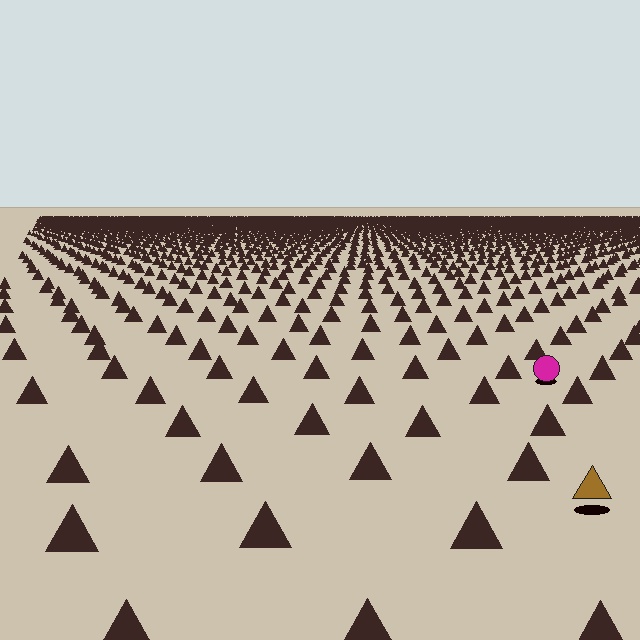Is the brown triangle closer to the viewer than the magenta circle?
Yes. The brown triangle is closer — you can tell from the texture gradient: the ground texture is coarser near it.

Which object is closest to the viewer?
The brown triangle is closest. The texture marks near it are larger and more spread out.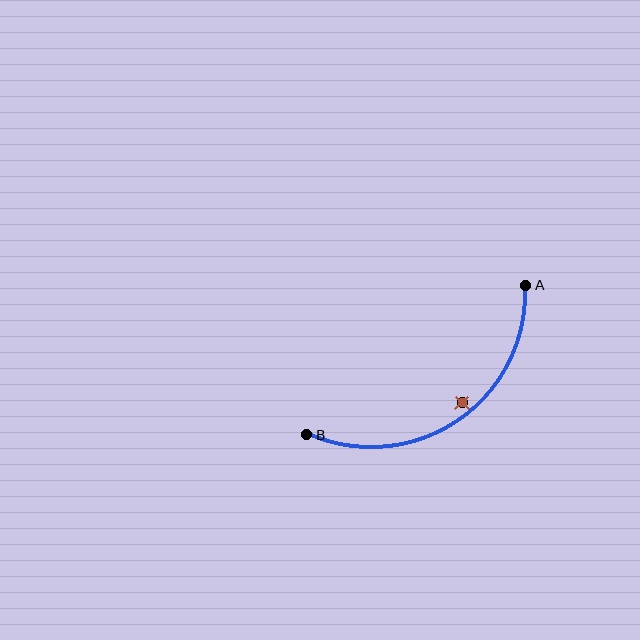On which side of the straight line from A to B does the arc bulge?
The arc bulges below and to the right of the straight line connecting A and B.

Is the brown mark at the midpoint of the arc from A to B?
No — the brown mark does not lie on the arc at all. It sits slightly inside the curve.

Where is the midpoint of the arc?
The arc midpoint is the point on the curve farthest from the straight line joining A and B. It sits below and to the right of that line.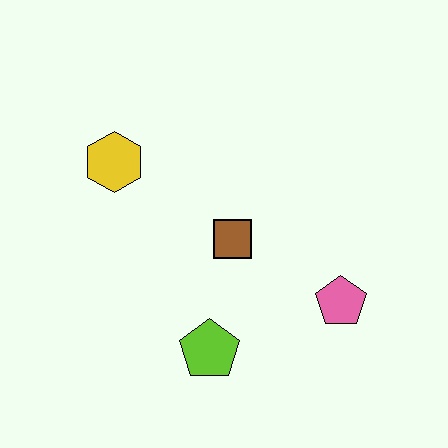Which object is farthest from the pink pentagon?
The yellow hexagon is farthest from the pink pentagon.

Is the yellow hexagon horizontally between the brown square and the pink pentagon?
No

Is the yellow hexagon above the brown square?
Yes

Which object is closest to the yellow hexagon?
The brown square is closest to the yellow hexagon.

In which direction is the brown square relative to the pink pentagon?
The brown square is to the left of the pink pentagon.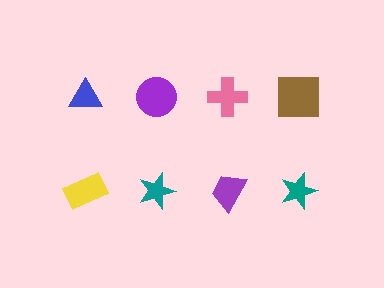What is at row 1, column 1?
A blue triangle.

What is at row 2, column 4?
A teal star.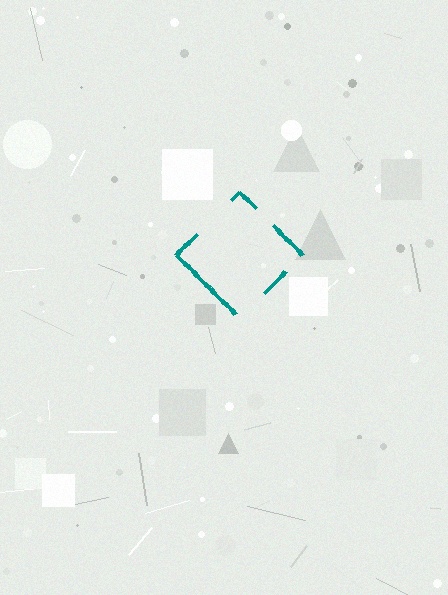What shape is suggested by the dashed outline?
The dashed outline suggests a diamond.